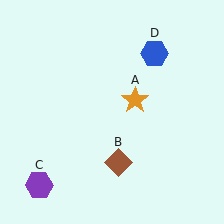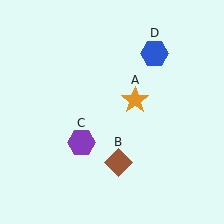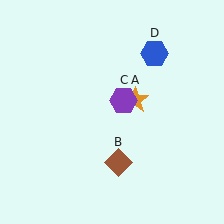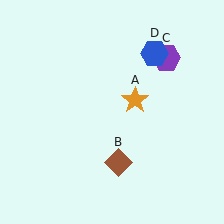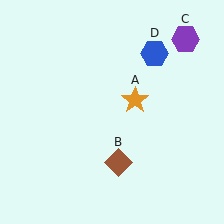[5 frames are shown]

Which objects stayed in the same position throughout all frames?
Orange star (object A) and brown diamond (object B) and blue hexagon (object D) remained stationary.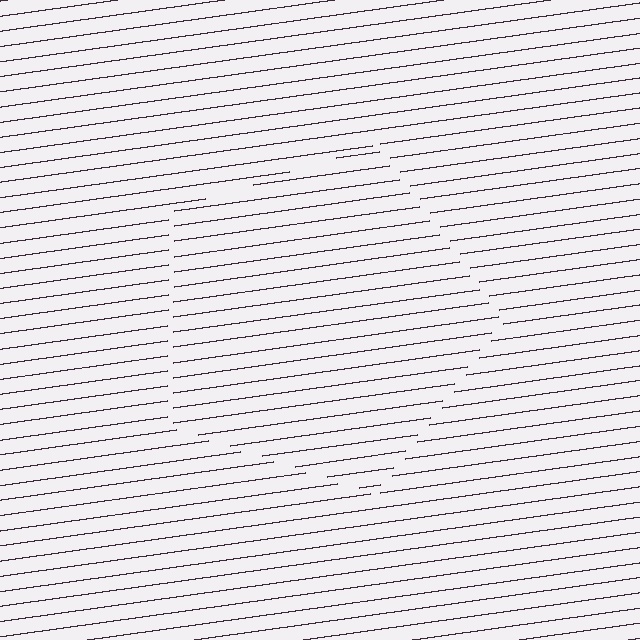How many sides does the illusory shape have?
5 sides — the line-ends trace a pentagon.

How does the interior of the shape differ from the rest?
The interior of the shape contains the same grating, shifted by half a period — the contour is defined by the phase discontinuity where line-ends from the inner and outer gratings abut.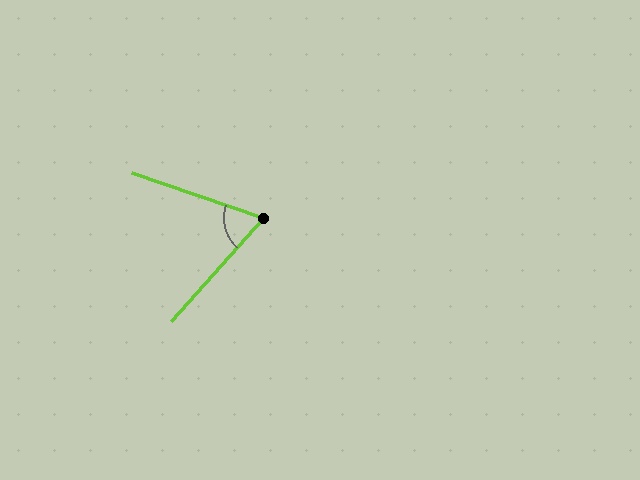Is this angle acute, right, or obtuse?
It is acute.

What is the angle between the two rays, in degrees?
Approximately 67 degrees.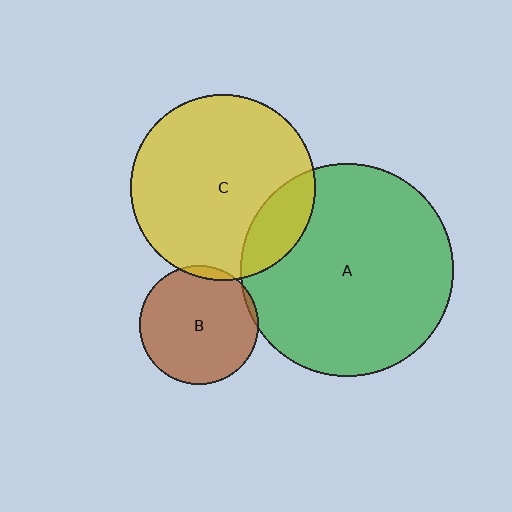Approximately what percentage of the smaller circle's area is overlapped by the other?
Approximately 5%.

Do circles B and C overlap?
Yes.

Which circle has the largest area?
Circle A (green).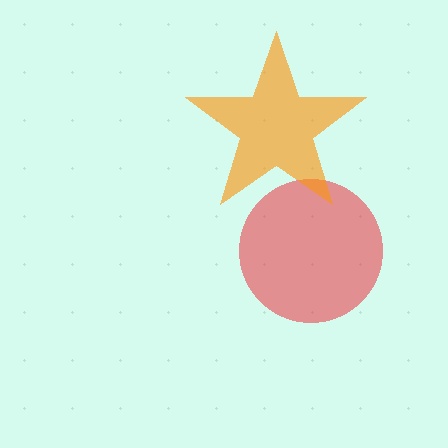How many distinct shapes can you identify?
There are 2 distinct shapes: a red circle, an orange star.